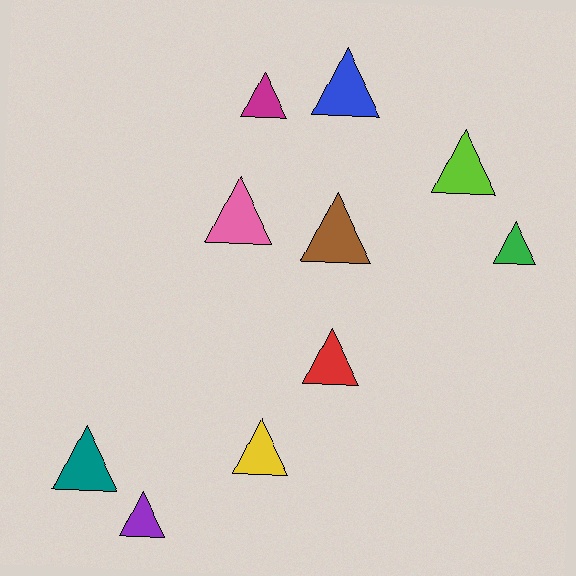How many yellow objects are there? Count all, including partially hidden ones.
There is 1 yellow object.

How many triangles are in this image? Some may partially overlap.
There are 10 triangles.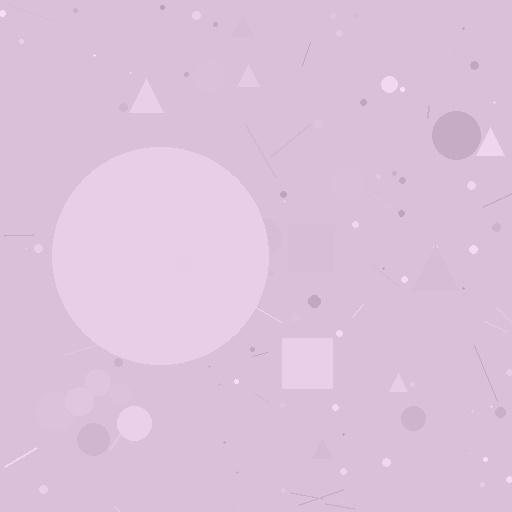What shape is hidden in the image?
A circle is hidden in the image.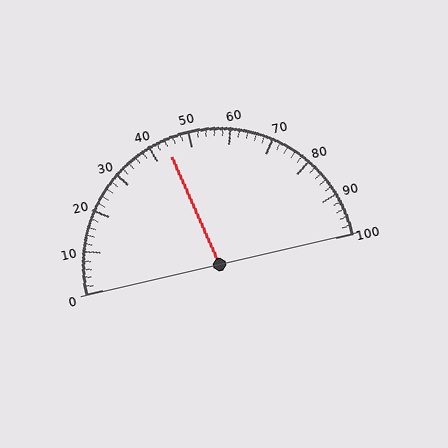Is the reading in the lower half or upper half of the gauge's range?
The reading is in the lower half of the range (0 to 100).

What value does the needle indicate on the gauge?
The needle indicates approximately 44.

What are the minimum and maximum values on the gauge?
The gauge ranges from 0 to 100.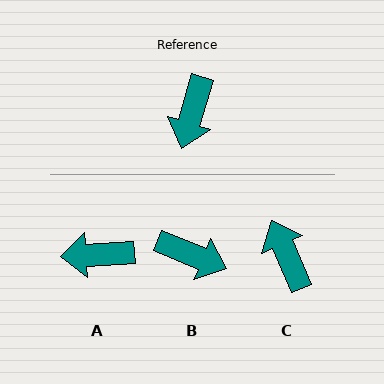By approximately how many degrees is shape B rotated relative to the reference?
Approximately 84 degrees counter-clockwise.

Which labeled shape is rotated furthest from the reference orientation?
C, about 140 degrees away.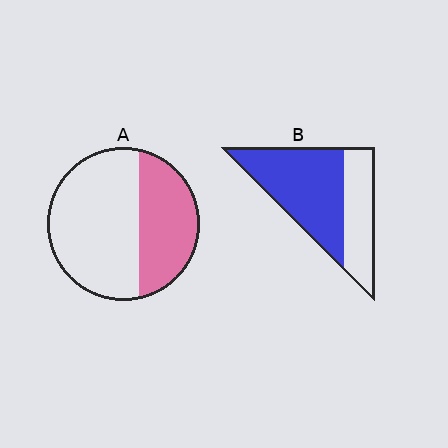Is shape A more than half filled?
No.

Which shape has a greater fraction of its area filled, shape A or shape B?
Shape B.